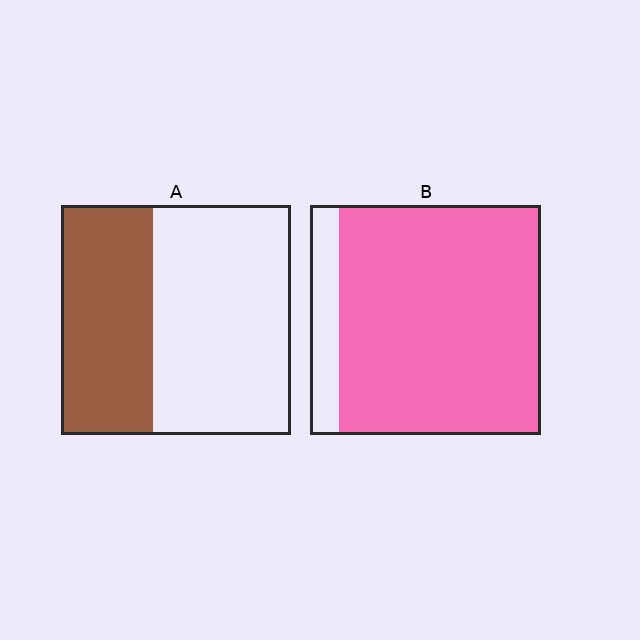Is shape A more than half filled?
No.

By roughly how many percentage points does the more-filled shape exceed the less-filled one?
By roughly 45 percentage points (B over A).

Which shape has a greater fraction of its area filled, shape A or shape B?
Shape B.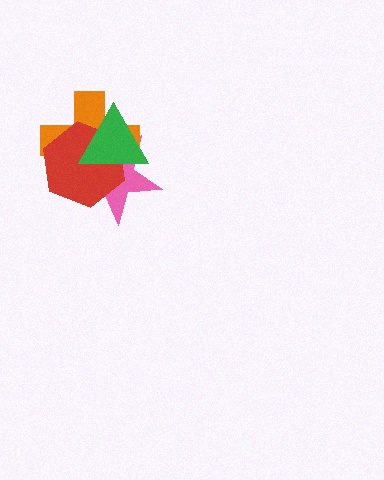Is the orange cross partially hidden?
Yes, it is partially covered by another shape.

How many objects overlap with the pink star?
3 objects overlap with the pink star.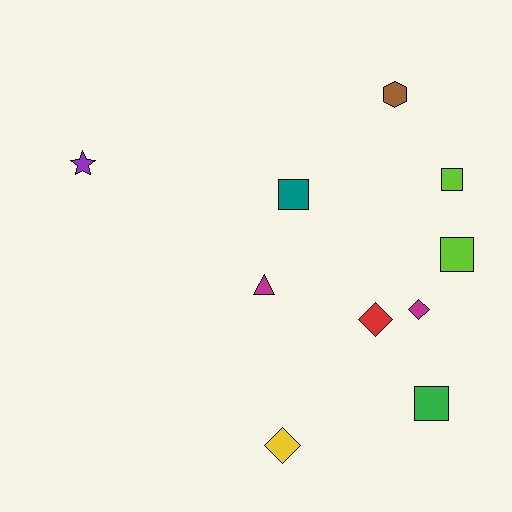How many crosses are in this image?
There are no crosses.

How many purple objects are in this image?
There is 1 purple object.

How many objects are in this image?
There are 10 objects.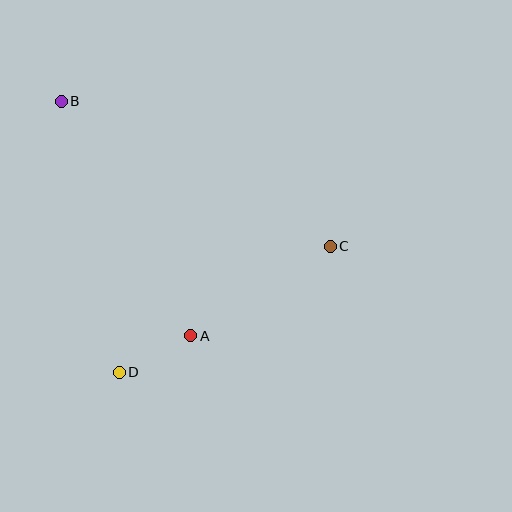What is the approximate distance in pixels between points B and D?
The distance between B and D is approximately 277 pixels.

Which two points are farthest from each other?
Points B and C are farthest from each other.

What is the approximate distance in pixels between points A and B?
The distance between A and B is approximately 268 pixels.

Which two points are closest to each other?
Points A and D are closest to each other.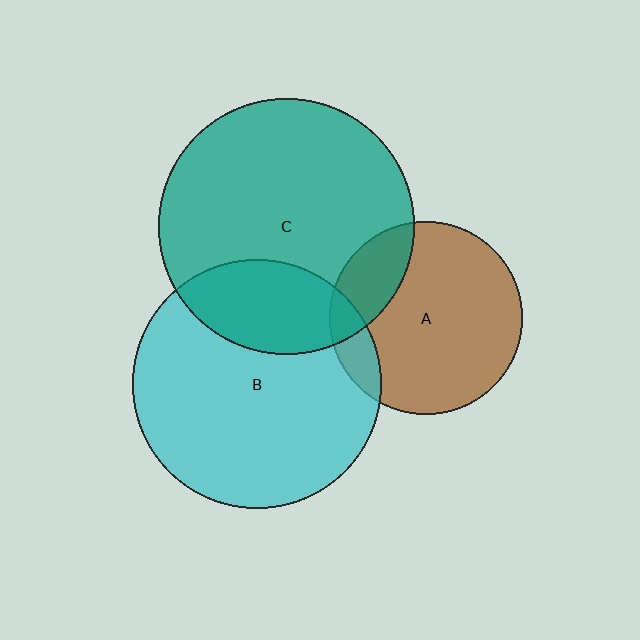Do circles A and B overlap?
Yes.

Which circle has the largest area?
Circle C (teal).